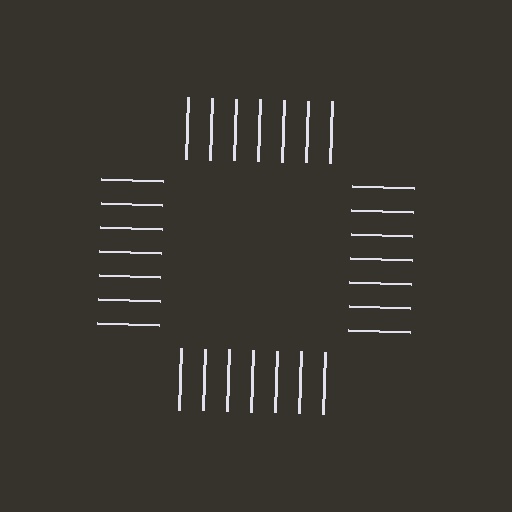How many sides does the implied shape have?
4 sides — the line-ends trace a square.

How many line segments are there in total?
28 — 7 along each of the 4 edges.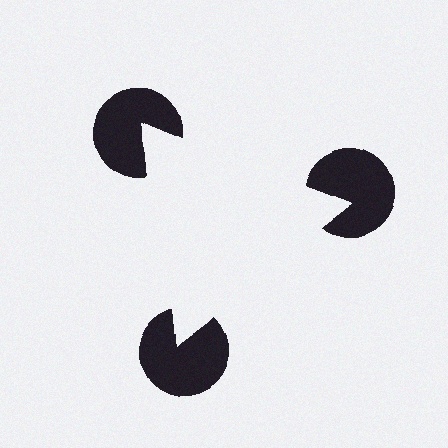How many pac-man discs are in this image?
There are 3 — one at each vertex of the illusory triangle.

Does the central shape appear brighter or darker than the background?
It typically appears slightly brighter than the background, even though no actual brightness change is drawn.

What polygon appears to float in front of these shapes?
An illusory triangle — its edges are inferred from the aligned wedge cuts in the pac-man discs, not physically drawn.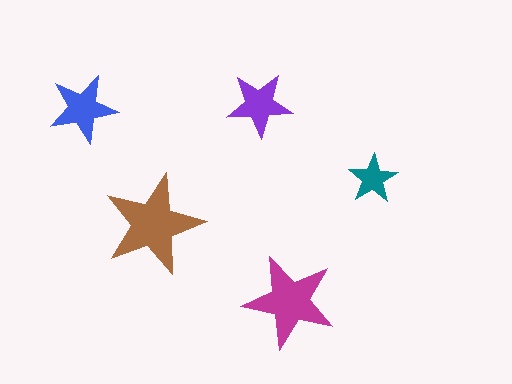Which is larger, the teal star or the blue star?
The blue one.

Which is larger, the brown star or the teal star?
The brown one.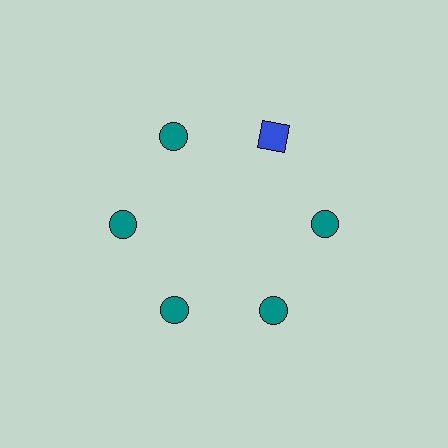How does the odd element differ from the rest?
It differs in both color (blue instead of teal) and shape (square instead of circle).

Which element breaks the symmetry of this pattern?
The blue square at roughly the 1 o'clock position breaks the symmetry. All other shapes are teal circles.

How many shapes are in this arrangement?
There are 6 shapes arranged in a ring pattern.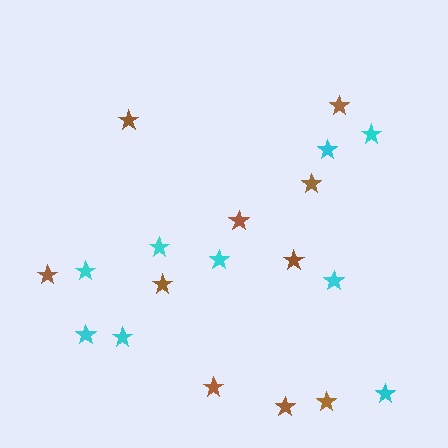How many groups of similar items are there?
There are 2 groups: one group of cyan stars (9) and one group of brown stars (10).